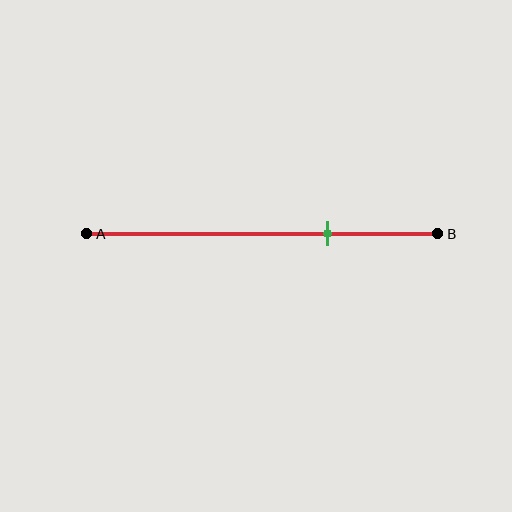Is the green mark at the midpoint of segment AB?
No, the mark is at about 70% from A, not at the 50% midpoint.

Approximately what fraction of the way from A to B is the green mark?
The green mark is approximately 70% of the way from A to B.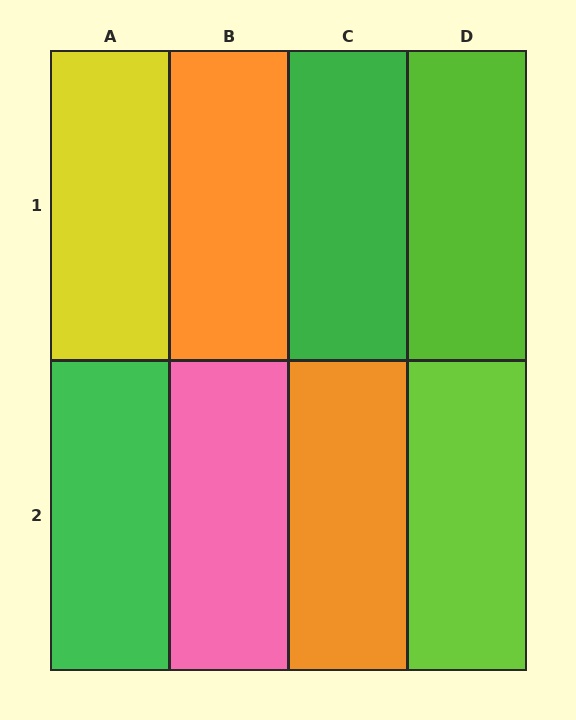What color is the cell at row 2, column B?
Pink.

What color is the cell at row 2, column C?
Orange.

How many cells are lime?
2 cells are lime.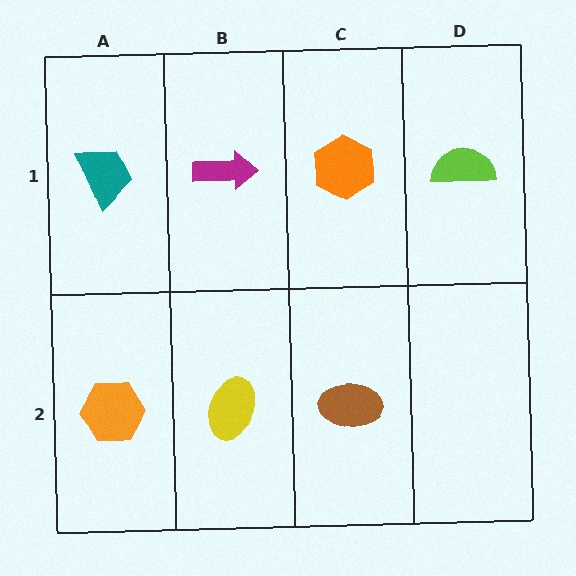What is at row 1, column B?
A magenta arrow.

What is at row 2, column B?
A yellow ellipse.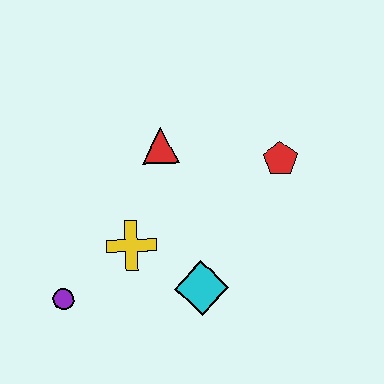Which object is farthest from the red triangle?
The purple circle is farthest from the red triangle.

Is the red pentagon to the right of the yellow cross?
Yes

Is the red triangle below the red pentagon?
No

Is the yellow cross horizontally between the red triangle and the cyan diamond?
No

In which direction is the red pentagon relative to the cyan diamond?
The red pentagon is above the cyan diamond.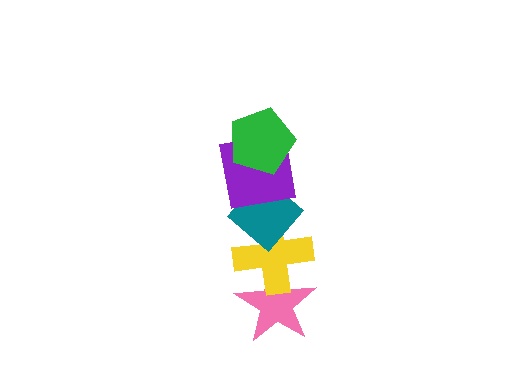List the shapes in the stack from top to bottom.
From top to bottom: the green pentagon, the purple square, the teal diamond, the yellow cross, the pink star.